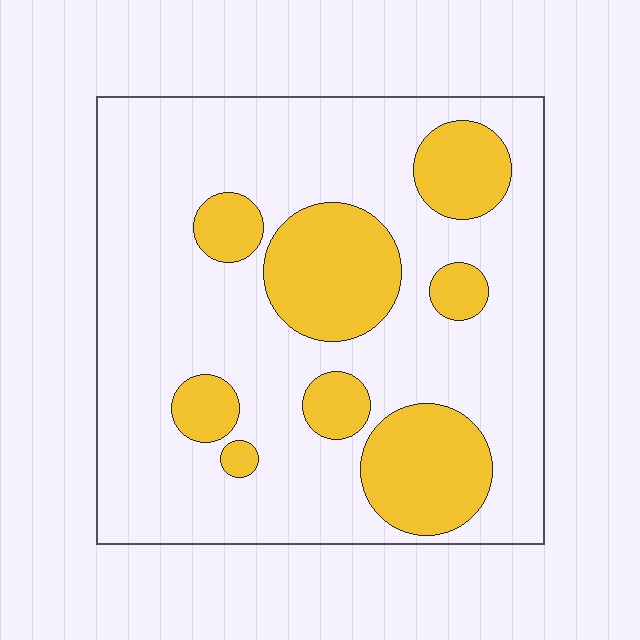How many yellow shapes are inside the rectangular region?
8.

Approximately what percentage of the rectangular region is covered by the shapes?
Approximately 25%.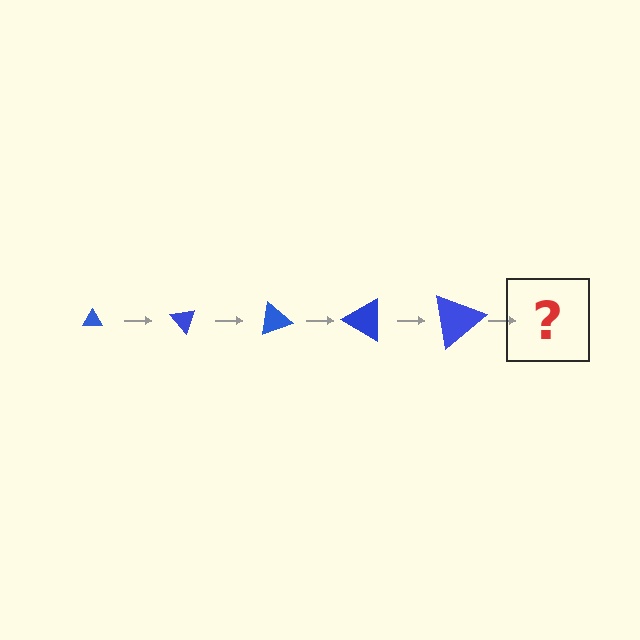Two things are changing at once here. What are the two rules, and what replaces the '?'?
The two rules are that the triangle grows larger each step and it rotates 50 degrees each step. The '?' should be a triangle, larger than the previous one and rotated 250 degrees from the start.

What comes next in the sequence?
The next element should be a triangle, larger than the previous one and rotated 250 degrees from the start.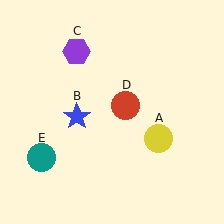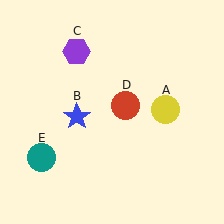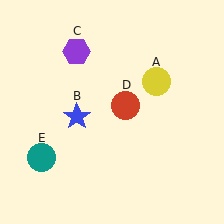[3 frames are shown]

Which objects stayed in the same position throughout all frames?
Blue star (object B) and purple hexagon (object C) and red circle (object D) and teal circle (object E) remained stationary.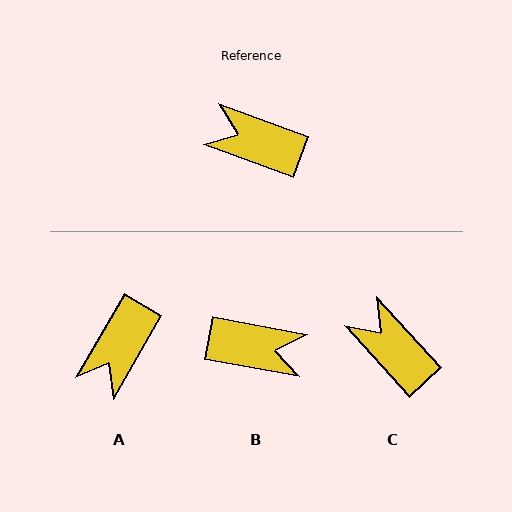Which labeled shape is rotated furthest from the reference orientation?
B, about 170 degrees away.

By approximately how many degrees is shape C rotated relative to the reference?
Approximately 28 degrees clockwise.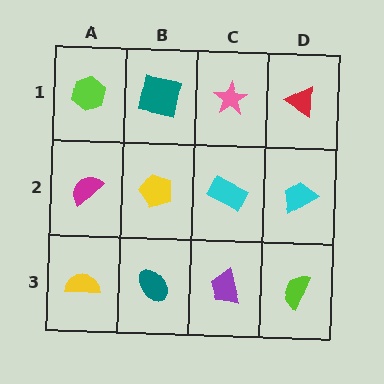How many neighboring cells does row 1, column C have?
3.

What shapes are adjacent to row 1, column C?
A cyan rectangle (row 2, column C), a teal square (row 1, column B), a red triangle (row 1, column D).